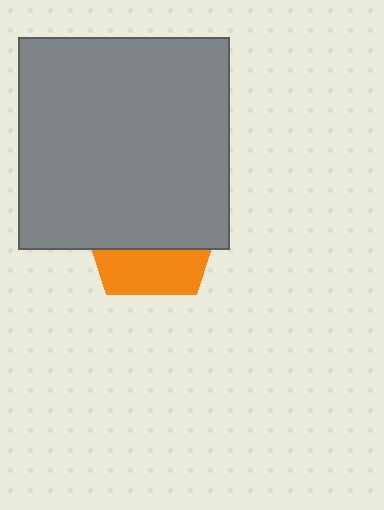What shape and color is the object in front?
The object in front is a gray square.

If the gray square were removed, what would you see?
You would see the complete orange pentagon.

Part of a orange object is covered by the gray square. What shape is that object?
It is a pentagon.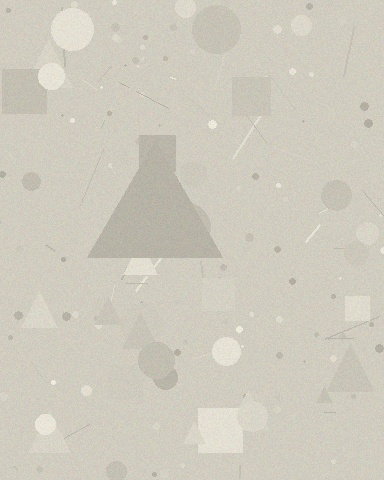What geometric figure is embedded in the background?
A triangle is embedded in the background.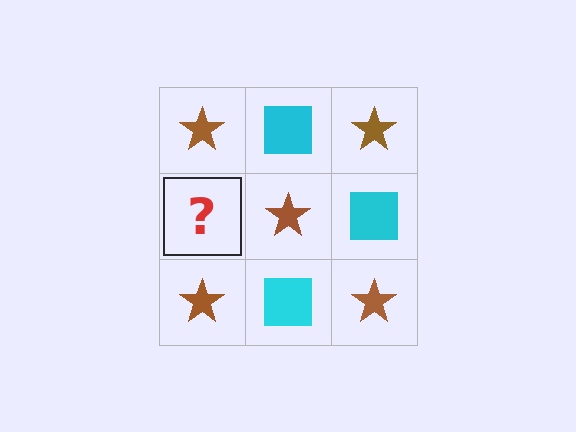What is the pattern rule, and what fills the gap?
The rule is that it alternates brown star and cyan square in a checkerboard pattern. The gap should be filled with a cyan square.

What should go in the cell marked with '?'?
The missing cell should contain a cyan square.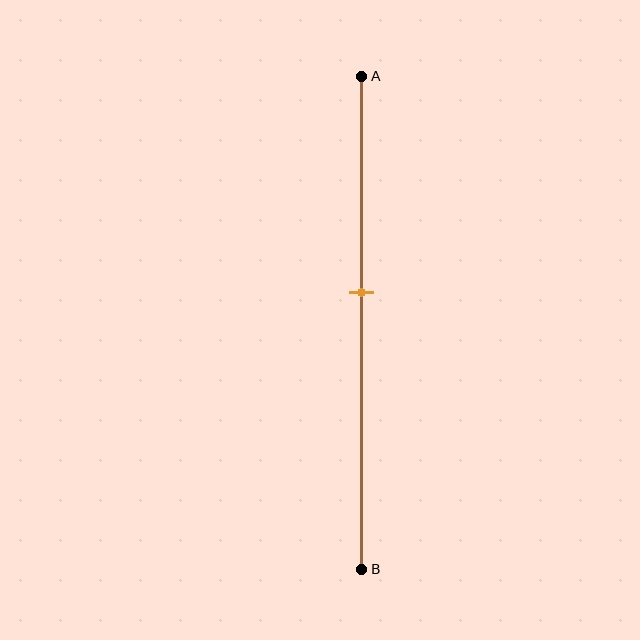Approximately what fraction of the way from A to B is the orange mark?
The orange mark is approximately 45% of the way from A to B.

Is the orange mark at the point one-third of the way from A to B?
No, the mark is at about 45% from A, not at the 33% one-third point.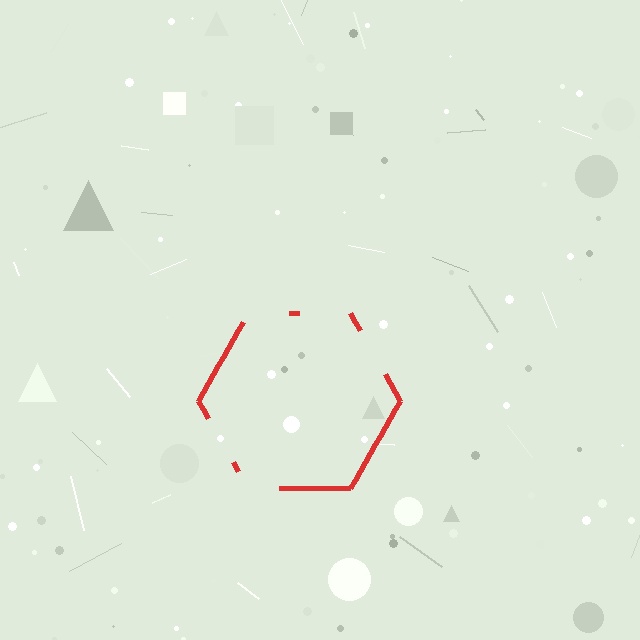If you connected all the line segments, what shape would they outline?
They would outline a hexagon.